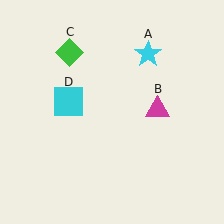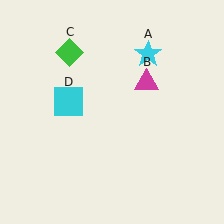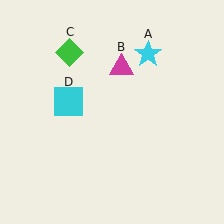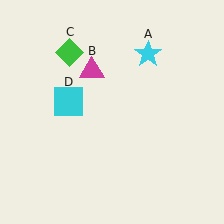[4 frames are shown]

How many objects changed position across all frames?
1 object changed position: magenta triangle (object B).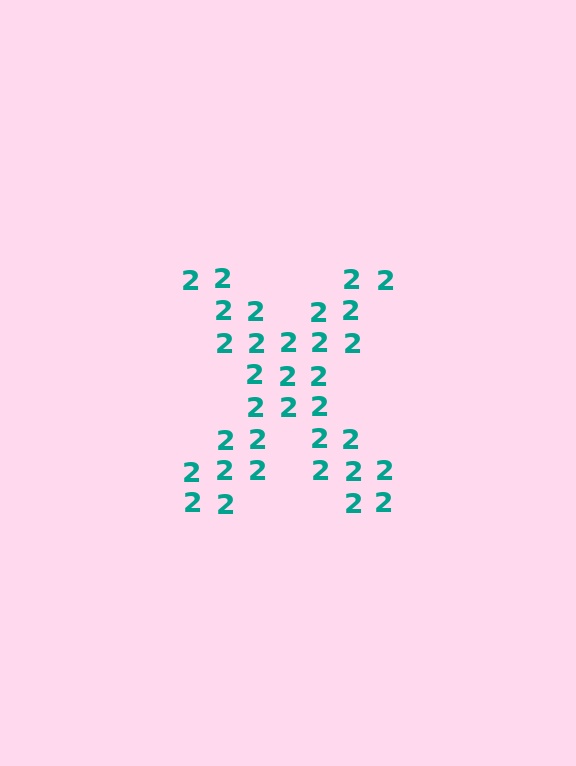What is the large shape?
The large shape is the letter X.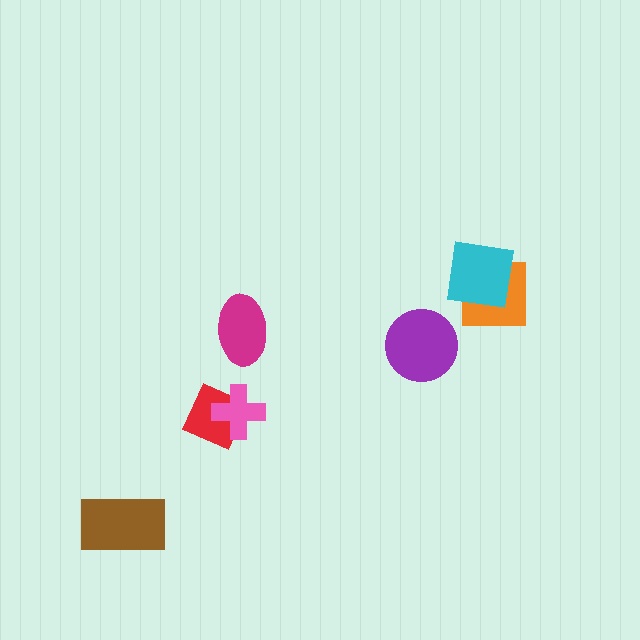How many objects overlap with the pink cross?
1 object overlaps with the pink cross.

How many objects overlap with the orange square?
1 object overlaps with the orange square.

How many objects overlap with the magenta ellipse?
0 objects overlap with the magenta ellipse.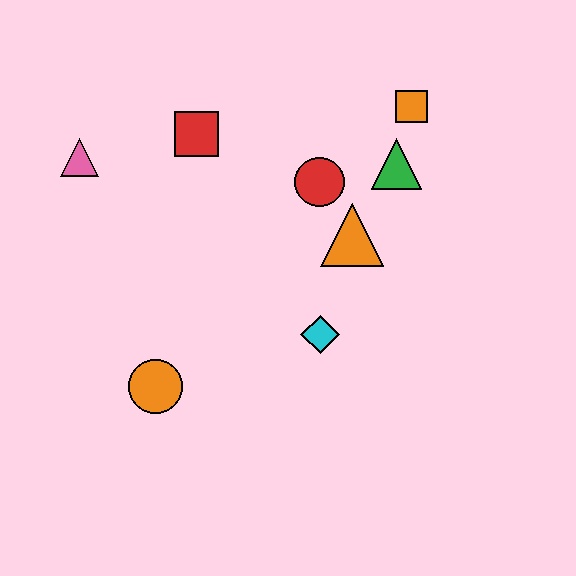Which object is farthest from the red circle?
The orange circle is farthest from the red circle.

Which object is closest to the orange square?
The green triangle is closest to the orange square.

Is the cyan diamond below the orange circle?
No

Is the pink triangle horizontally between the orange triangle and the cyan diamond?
No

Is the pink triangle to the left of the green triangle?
Yes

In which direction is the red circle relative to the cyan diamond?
The red circle is above the cyan diamond.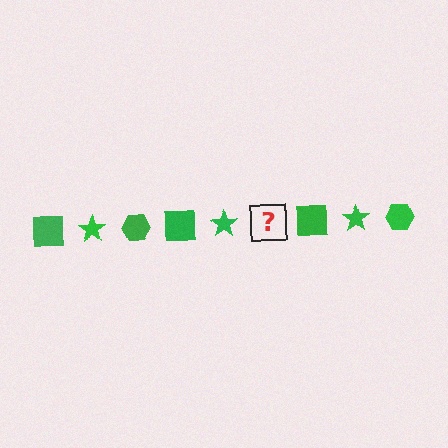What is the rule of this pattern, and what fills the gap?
The rule is that the pattern cycles through square, star, hexagon shapes in green. The gap should be filled with a green hexagon.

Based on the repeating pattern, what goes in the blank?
The blank should be a green hexagon.